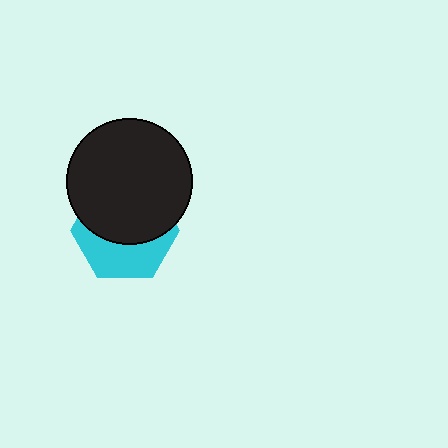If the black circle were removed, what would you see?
You would see the complete cyan hexagon.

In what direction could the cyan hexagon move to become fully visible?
The cyan hexagon could move down. That would shift it out from behind the black circle entirely.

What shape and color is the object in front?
The object in front is a black circle.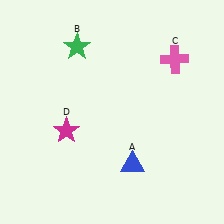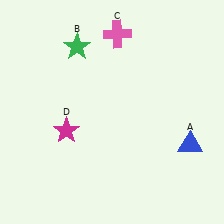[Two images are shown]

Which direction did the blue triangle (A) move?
The blue triangle (A) moved right.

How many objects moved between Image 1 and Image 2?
2 objects moved between the two images.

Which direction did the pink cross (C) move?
The pink cross (C) moved left.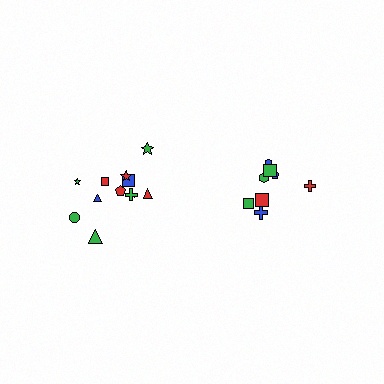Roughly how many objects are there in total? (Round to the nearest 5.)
Roughly 20 objects in total.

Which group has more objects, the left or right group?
The left group.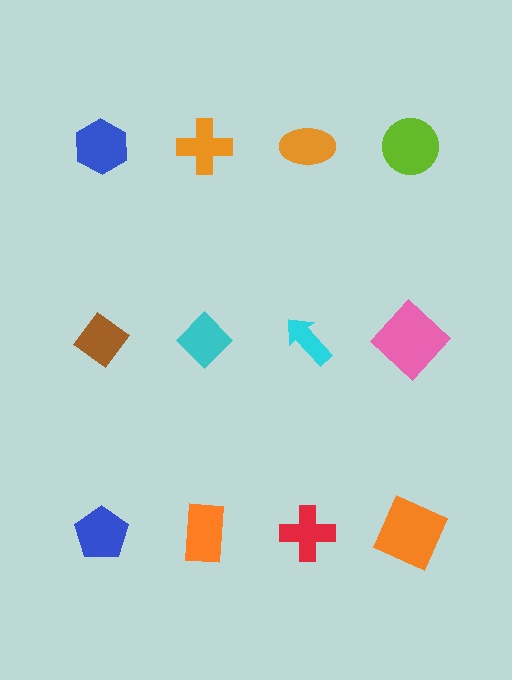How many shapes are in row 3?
4 shapes.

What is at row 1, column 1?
A blue hexagon.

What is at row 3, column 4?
An orange square.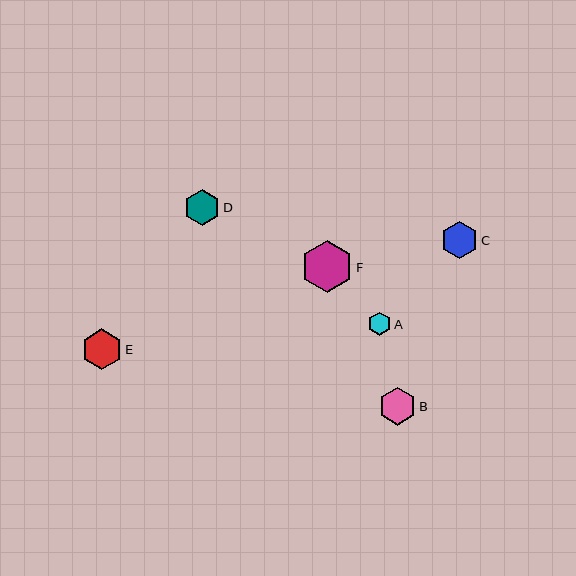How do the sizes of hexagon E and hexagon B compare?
Hexagon E and hexagon B are approximately the same size.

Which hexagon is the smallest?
Hexagon A is the smallest with a size of approximately 23 pixels.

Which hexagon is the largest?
Hexagon F is the largest with a size of approximately 52 pixels.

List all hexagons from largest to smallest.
From largest to smallest: F, E, B, C, D, A.